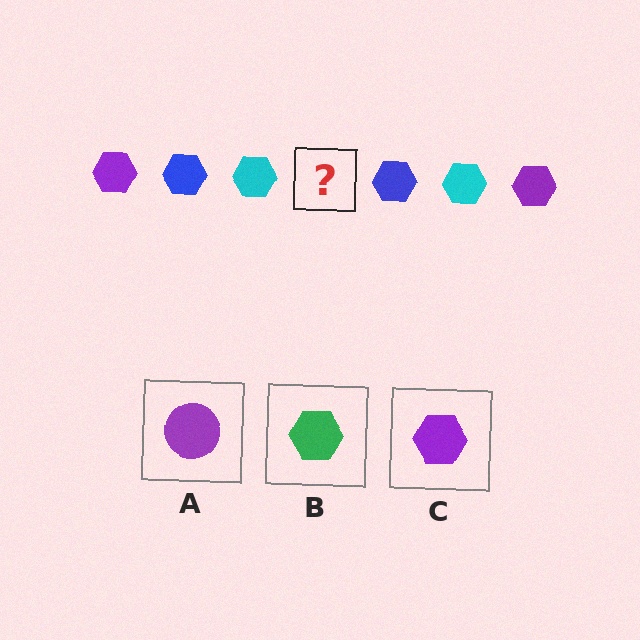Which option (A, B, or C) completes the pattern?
C.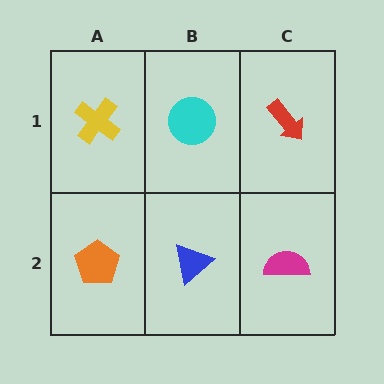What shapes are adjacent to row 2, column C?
A red arrow (row 1, column C), a blue triangle (row 2, column B).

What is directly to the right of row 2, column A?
A blue triangle.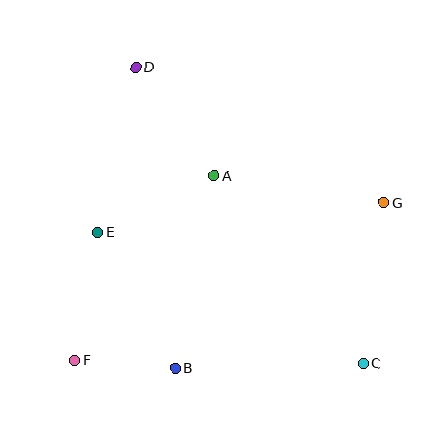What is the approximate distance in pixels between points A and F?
The distance between A and F is approximately 231 pixels.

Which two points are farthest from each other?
Points C and D are farthest from each other.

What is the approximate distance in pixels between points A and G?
The distance between A and G is approximately 172 pixels.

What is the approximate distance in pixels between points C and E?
The distance between C and E is approximately 296 pixels.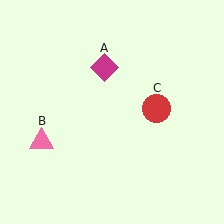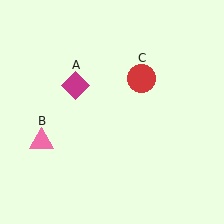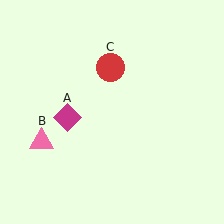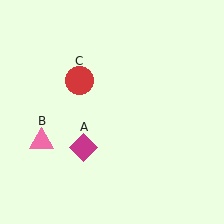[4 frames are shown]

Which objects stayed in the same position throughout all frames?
Pink triangle (object B) remained stationary.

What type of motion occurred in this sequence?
The magenta diamond (object A), red circle (object C) rotated counterclockwise around the center of the scene.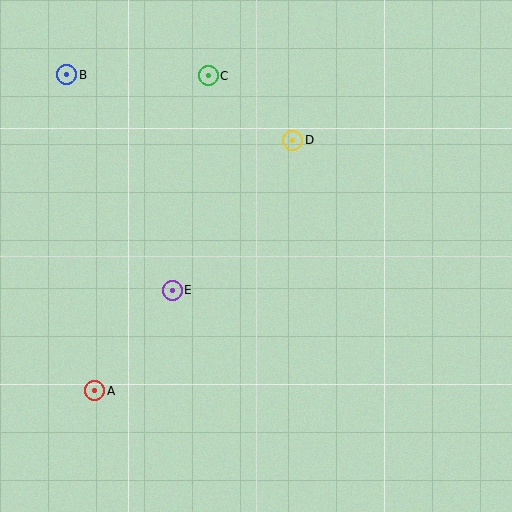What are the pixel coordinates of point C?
Point C is at (208, 76).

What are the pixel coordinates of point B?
Point B is at (67, 75).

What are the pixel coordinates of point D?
Point D is at (293, 140).